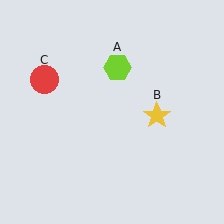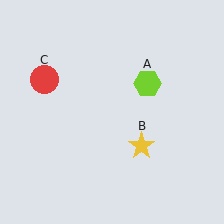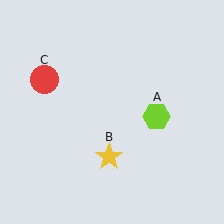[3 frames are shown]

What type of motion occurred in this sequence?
The lime hexagon (object A), yellow star (object B) rotated clockwise around the center of the scene.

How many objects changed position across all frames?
2 objects changed position: lime hexagon (object A), yellow star (object B).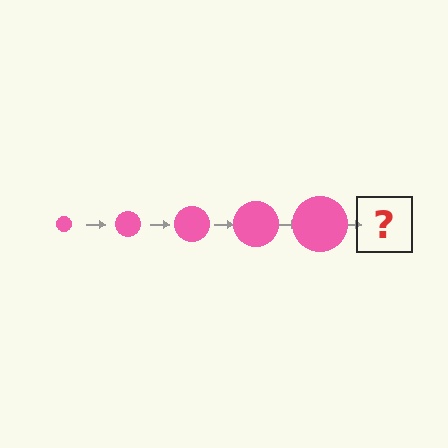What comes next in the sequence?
The next element should be a pink circle, larger than the previous one.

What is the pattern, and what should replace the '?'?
The pattern is that the circle gets progressively larger each step. The '?' should be a pink circle, larger than the previous one.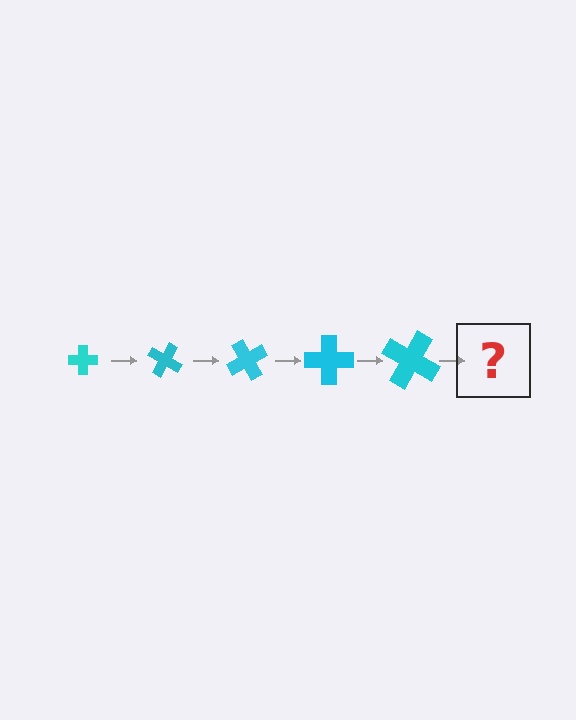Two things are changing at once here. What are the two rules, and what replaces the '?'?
The two rules are that the cross grows larger each step and it rotates 30 degrees each step. The '?' should be a cross, larger than the previous one and rotated 150 degrees from the start.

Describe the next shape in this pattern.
It should be a cross, larger than the previous one and rotated 150 degrees from the start.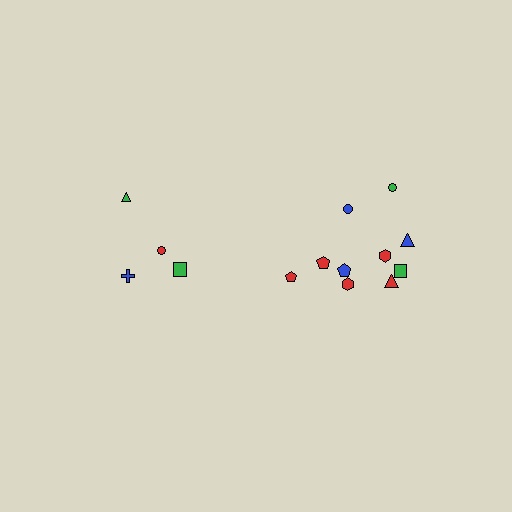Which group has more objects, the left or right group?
The right group.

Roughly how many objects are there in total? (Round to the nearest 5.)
Roughly 15 objects in total.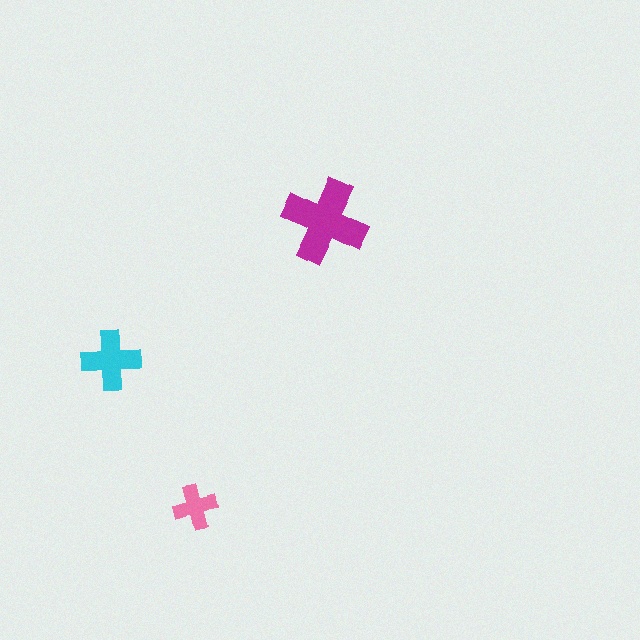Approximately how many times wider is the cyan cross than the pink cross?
About 1.5 times wider.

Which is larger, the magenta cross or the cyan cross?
The magenta one.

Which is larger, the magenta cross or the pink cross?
The magenta one.